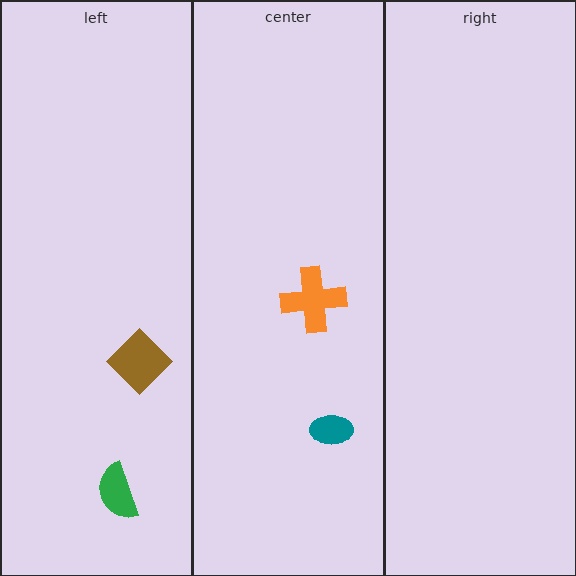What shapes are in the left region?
The green semicircle, the brown diamond.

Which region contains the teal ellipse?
The center region.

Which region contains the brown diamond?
The left region.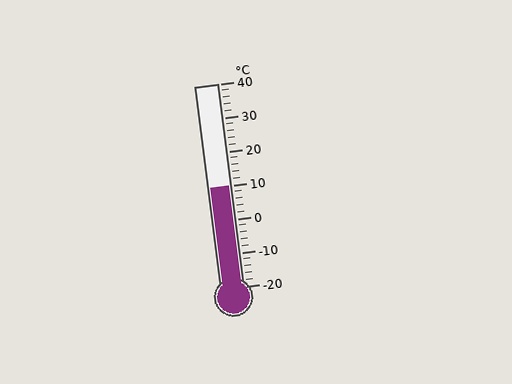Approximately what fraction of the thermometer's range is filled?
The thermometer is filled to approximately 50% of its range.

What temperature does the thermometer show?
The thermometer shows approximately 10°C.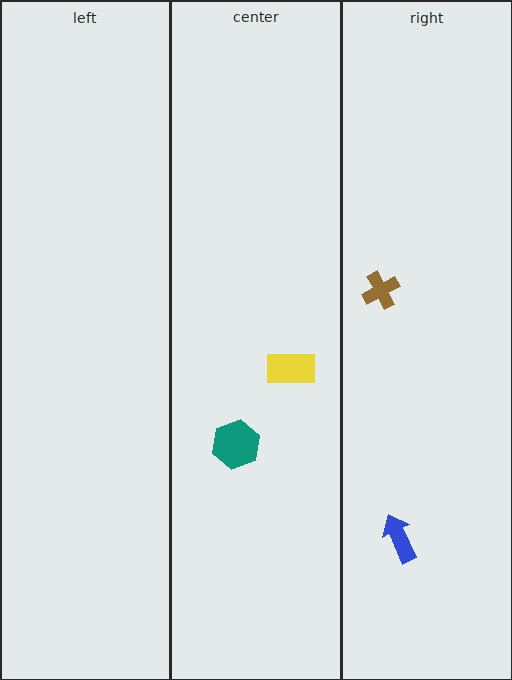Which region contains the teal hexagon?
The center region.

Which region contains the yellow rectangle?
The center region.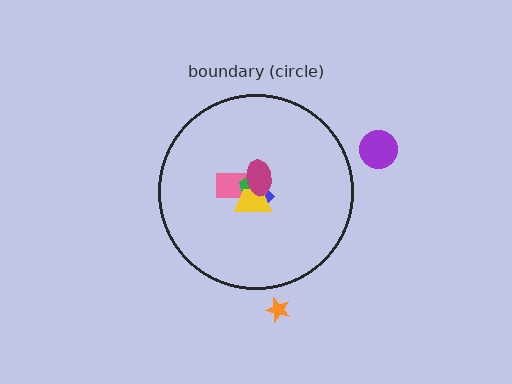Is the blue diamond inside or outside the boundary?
Inside.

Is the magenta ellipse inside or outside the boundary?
Inside.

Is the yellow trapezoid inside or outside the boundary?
Inside.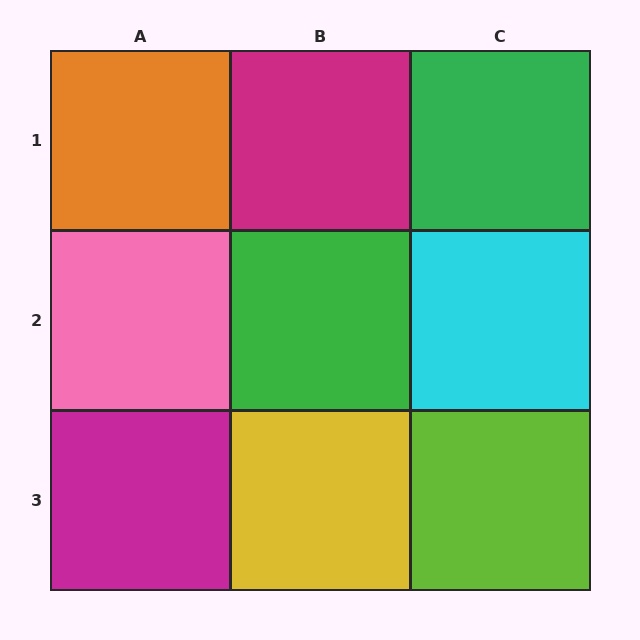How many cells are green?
2 cells are green.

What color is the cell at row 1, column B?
Magenta.